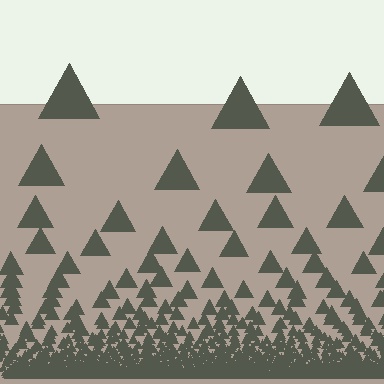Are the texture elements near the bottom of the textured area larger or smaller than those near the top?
Smaller. The gradient is inverted — elements near the bottom are smaller and denser.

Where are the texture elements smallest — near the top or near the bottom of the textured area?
Near the bottom.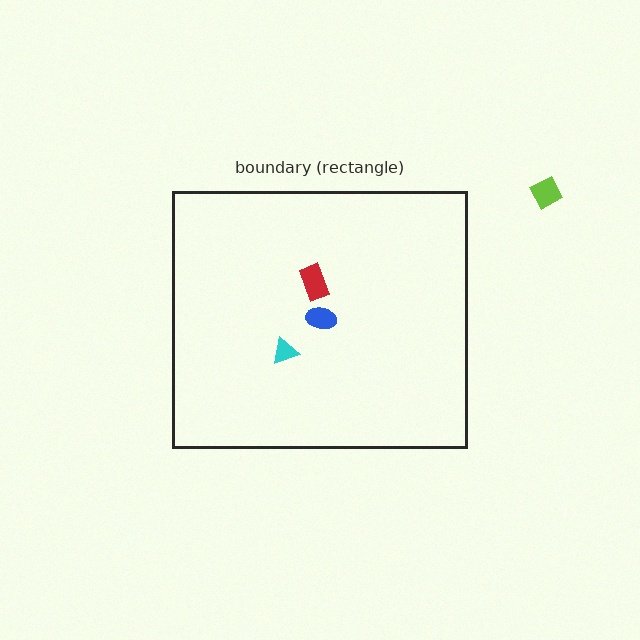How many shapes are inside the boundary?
3 inside, 1 outside.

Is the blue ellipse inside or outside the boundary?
Inside.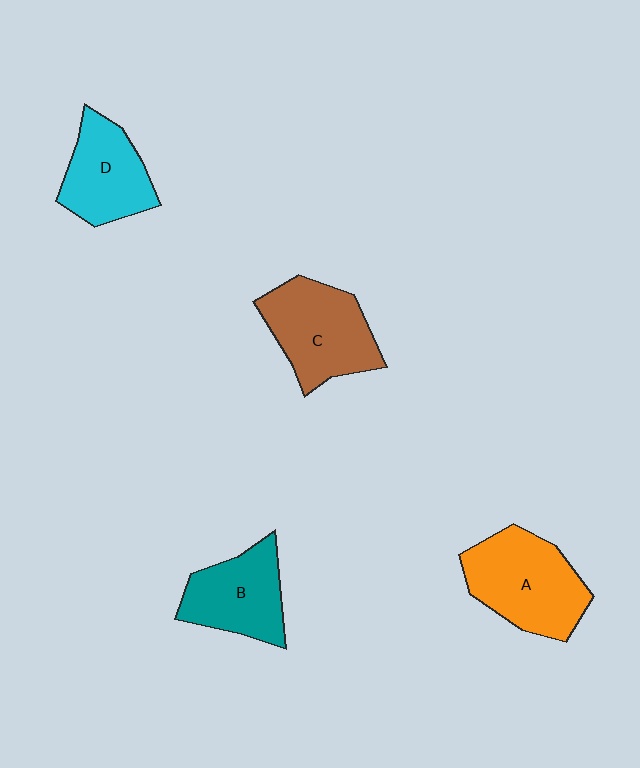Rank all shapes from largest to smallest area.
From largest to smallest: A (orange), C (brown), B (teal), D (cyan).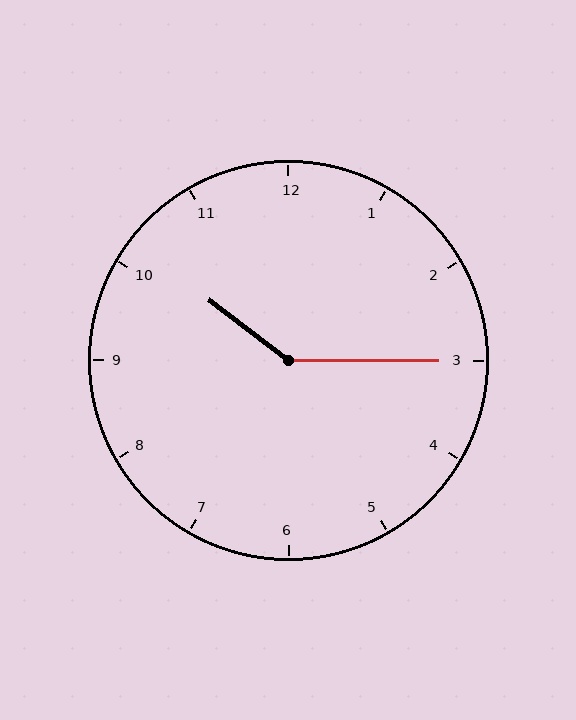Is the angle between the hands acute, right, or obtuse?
It is obtuse.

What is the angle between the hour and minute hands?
Approximately 142 degrees.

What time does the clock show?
10:15.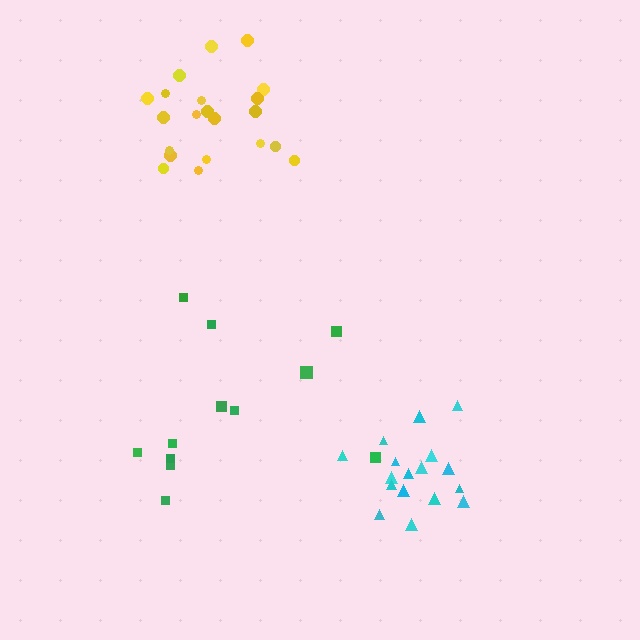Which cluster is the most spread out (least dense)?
Green.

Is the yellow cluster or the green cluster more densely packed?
Yellow.